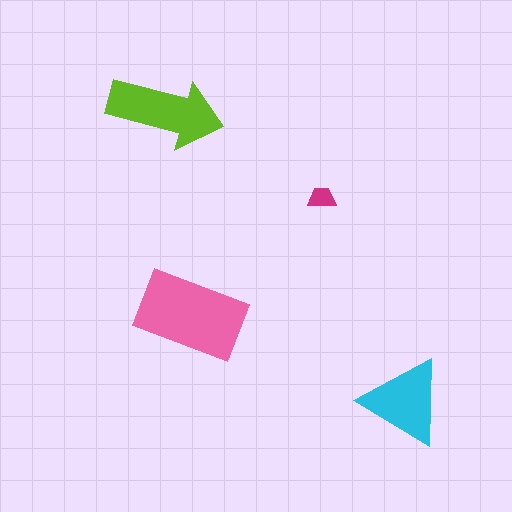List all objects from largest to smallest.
The pink rectangle, the lime arrow, the cyan triangle, the magenta trapezoid.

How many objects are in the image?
There are 4 objects in the image.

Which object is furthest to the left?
The lime arrow is leftmost.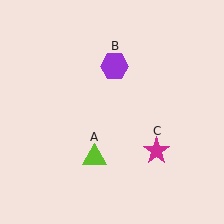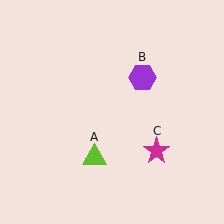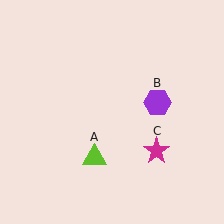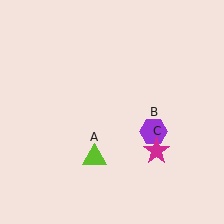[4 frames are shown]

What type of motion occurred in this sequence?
The purple hexagon (object B) rotated clockwise around the center of the scene.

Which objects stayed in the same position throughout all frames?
Lime triangle (object A) and magenta star (object C) remained stationary.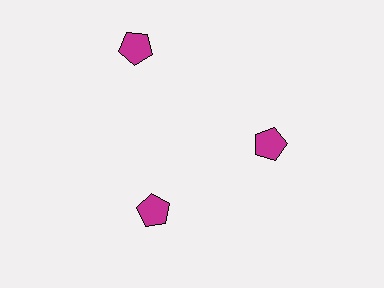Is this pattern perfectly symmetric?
No. The 3 magenta pentagons are arranged in a ring, but one element near the 11 o'clock position is pushed outward from the center, breaking the 3-fold rotational symmetry.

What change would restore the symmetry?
The symmetry would be restored by moving it inward, back onto the ring so that all 3 pentagons sit at equal angles and equal distance from the center.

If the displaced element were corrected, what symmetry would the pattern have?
It would have 3-fold rotational symmetry — the pattern would map onto itself every 120 degrees.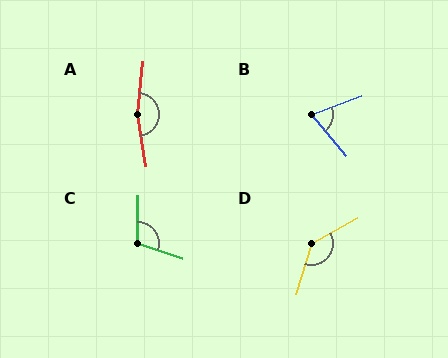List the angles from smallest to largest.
B (70°), C (108°), D (136°), A (164°).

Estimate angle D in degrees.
Approximately 136 degrees.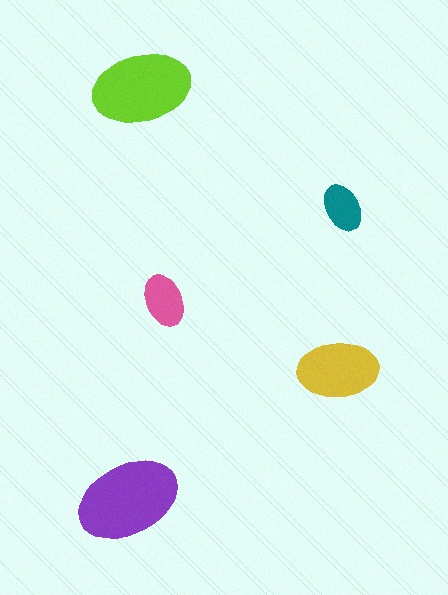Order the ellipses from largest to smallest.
the purple one, the lime one, the yellow one, the pink one, the teal one.